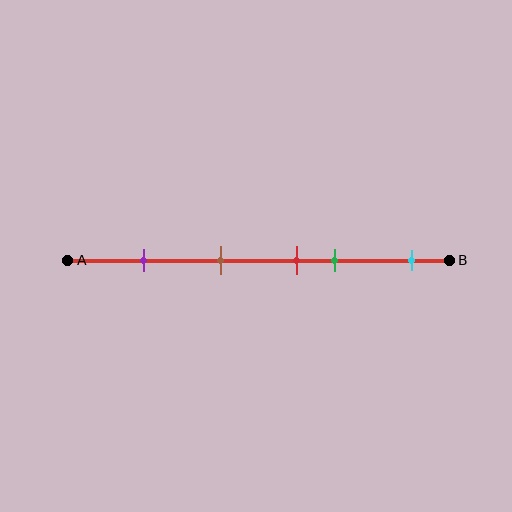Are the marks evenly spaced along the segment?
No, the marks are not evenly spaced.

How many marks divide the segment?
There are 5 marks dividing the segment.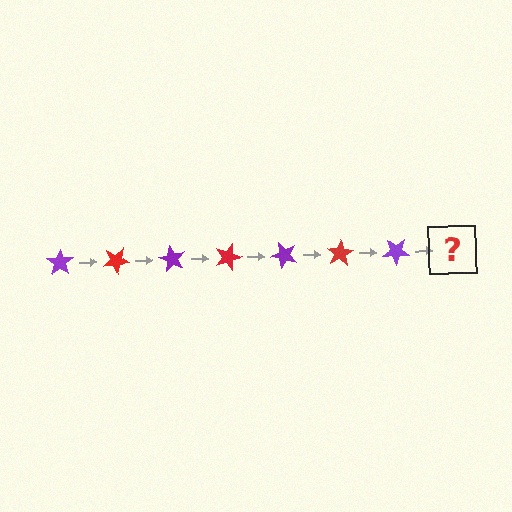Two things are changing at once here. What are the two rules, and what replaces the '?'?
The two rules are that it rotates 30 degrees each step and the color cycles through purple and red. The '?' should be a red star, rotated 210 degrees from the start.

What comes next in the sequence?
The next element should be a red star, rotated 210 degrees from the start.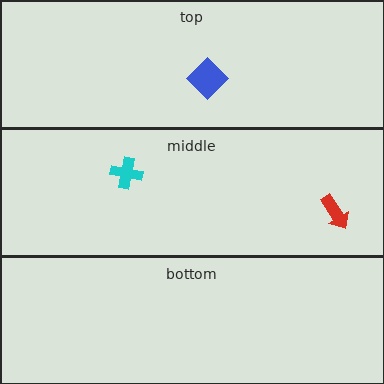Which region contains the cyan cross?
The middle region.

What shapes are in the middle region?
The red arrow, the cyan cross.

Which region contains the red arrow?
The middle region.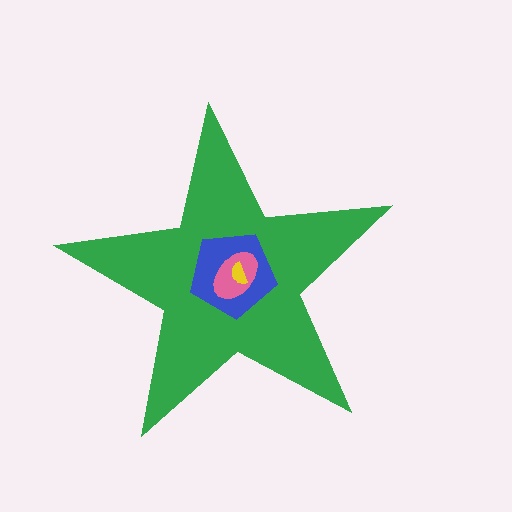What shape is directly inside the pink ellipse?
The yellow semicircle.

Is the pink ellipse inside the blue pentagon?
Yes.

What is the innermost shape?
The yellow semicircle.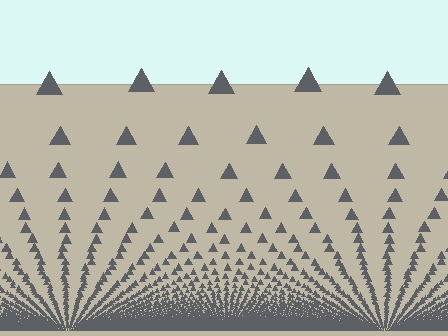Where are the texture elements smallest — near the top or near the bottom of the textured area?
Near the bottom.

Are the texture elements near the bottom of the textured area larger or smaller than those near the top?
Smaller. The gradient is inverted — elements near the bottom are smaller and denser.